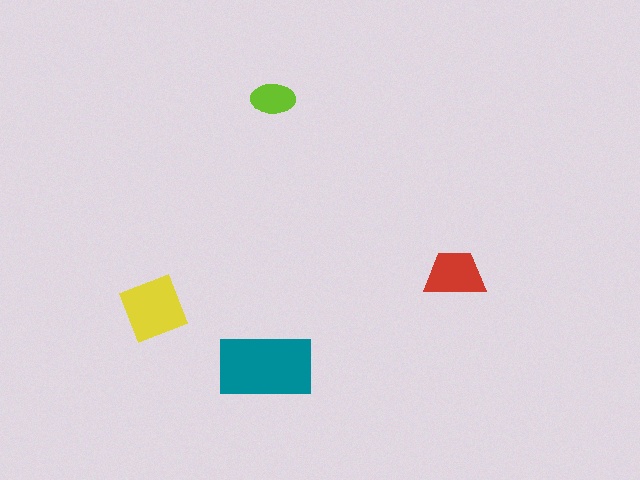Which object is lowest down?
The teal rectangle is bottommost.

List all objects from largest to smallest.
The teal rectangle, the yellow square, the red trapezoid, the lime ellipse.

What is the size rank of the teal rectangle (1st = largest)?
1st.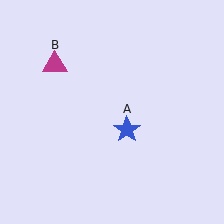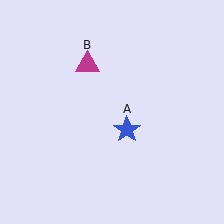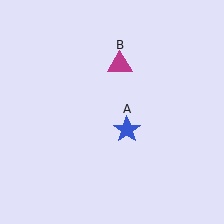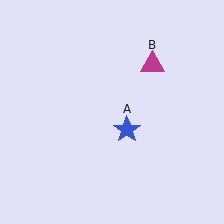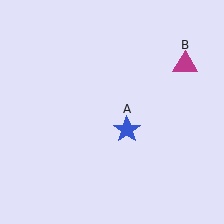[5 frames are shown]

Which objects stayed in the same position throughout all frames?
Blue star (object A) remained stationary.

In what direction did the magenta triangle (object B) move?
The magenta triangle (object B) moved right.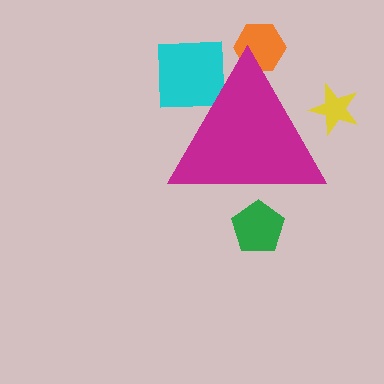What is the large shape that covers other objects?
A magenta triangle.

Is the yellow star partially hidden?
Yes, the yellow star is partially hidden behind the magenta triangle.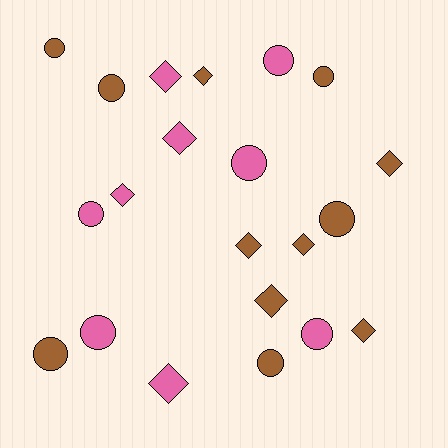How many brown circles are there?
There are 6 brown circles.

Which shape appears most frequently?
Circle, with 11 objects.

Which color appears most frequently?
Brown, with 12 objects.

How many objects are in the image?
There are 21 objects.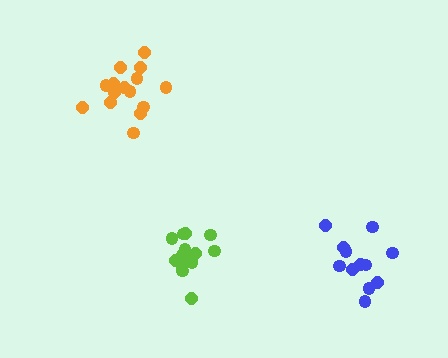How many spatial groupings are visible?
There are 3 spatial groupings.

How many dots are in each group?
Group 1: 15 dots, Group 2: 12 dots, Group 3: 15 dots (42 total).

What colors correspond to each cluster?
The clusters are colored: orange, blue, lime.